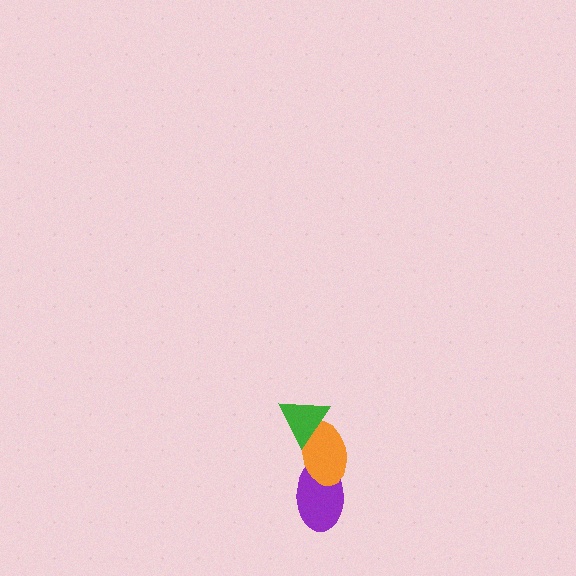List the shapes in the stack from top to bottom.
From top to bottom: the green triangle, the orange ellipse, the purple ellipse.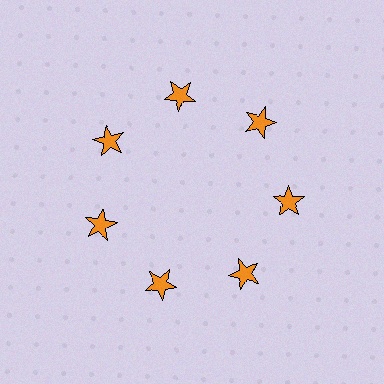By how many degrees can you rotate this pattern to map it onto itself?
The pattern maps onto itself every 51 degrees of rotation.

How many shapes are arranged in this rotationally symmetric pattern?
There are 7 shapes, arranged in 7 groups of 1.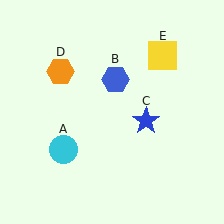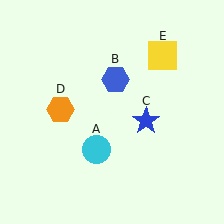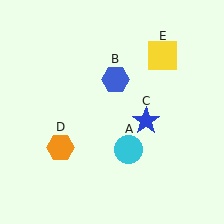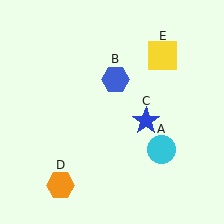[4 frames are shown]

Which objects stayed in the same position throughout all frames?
Blue hexagon (object B) and blue star (object C) and yellow square (object E) remained stationary.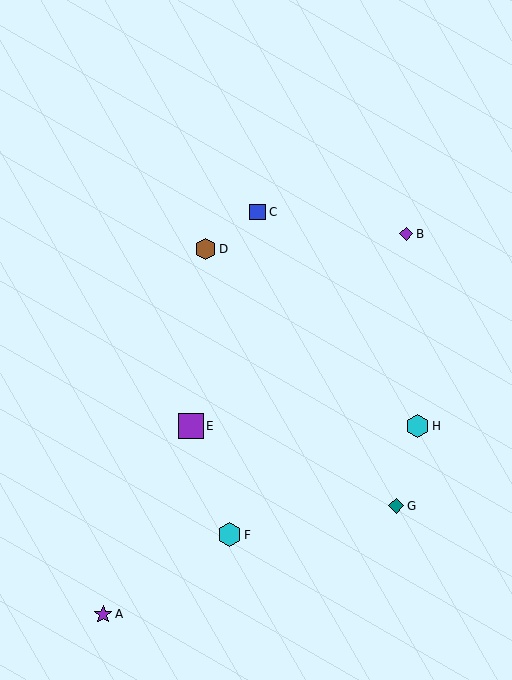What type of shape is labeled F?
Shape F is a cyan hexagon.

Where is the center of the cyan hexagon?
The center of the cyan hexagon is at (418, 426).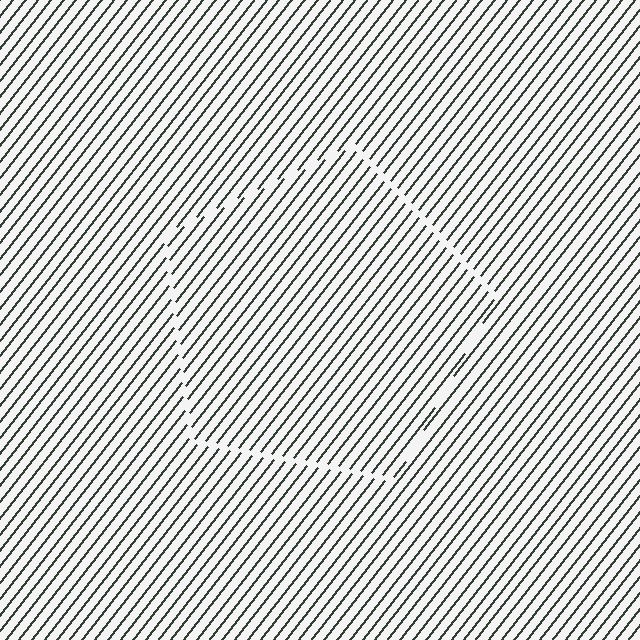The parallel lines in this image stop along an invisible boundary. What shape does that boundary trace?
An illusory pentagon. The interior of the shape contains the same grating, shifted by half a period — the contour is defined by the phase discontinuity where line-ends from the inner and outer gratings abut.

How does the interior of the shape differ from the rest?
The interior of the shape contains the same grating, shifted by half a period — the contour is defined by the phase discontinuity where line-ends from the inner and outer gratings abut.